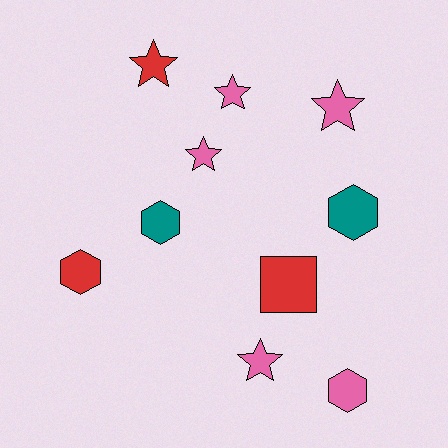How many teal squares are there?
There are no teal squares.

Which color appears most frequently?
Pink, with 5 objects.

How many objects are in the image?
There are 10 objects.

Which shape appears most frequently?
Star, with 5 objects.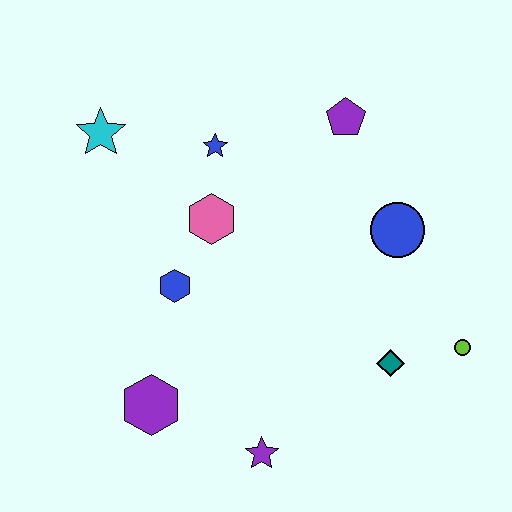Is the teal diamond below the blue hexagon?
Yes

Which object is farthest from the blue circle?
The cyan star is farthest from the blue circle.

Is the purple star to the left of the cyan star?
No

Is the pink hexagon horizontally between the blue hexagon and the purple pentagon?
Yes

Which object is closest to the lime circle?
The teal diamond is closest to the lime circle.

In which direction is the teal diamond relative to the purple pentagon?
The teal diamond is below the purple pentagon.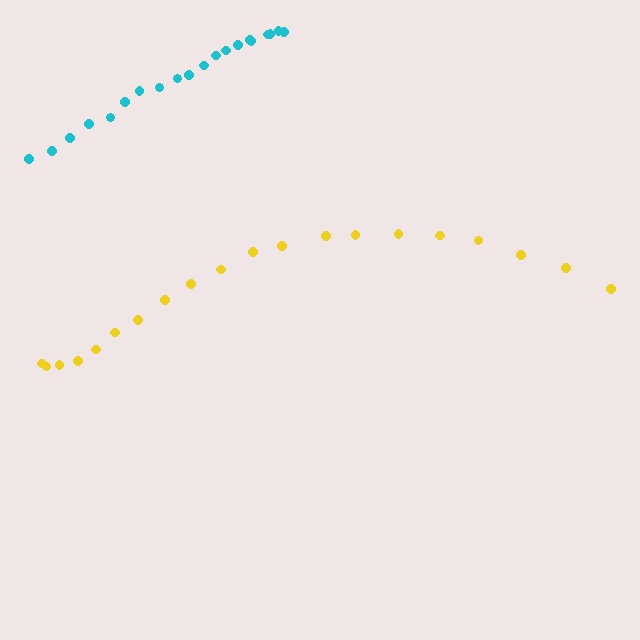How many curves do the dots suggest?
There are 2 distinct paths.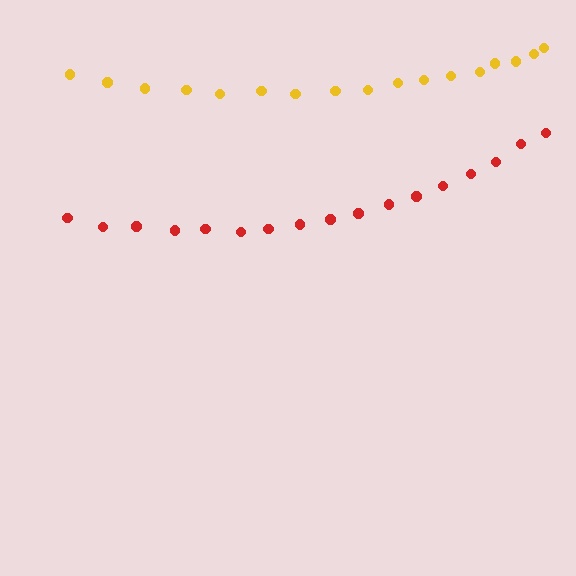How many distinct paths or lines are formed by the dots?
There are 2 distinct paths.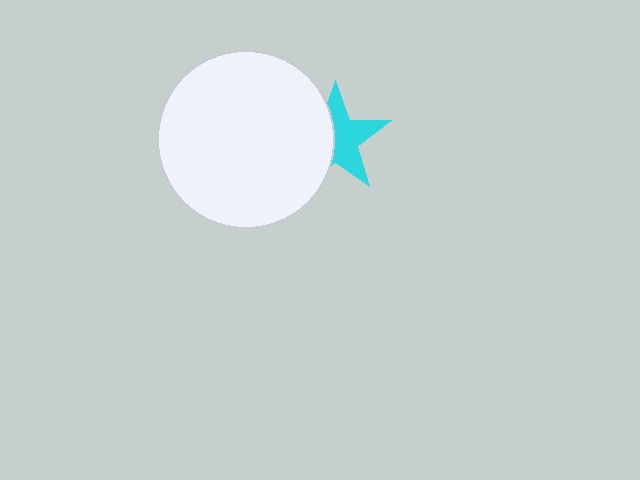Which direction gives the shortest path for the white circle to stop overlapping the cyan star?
Moving left gives the shortest separation.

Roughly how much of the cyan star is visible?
About half of it is visible (roughly 56%).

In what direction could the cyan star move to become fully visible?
The cyan star could move right. That would shift it out from behind the white circle entirely.